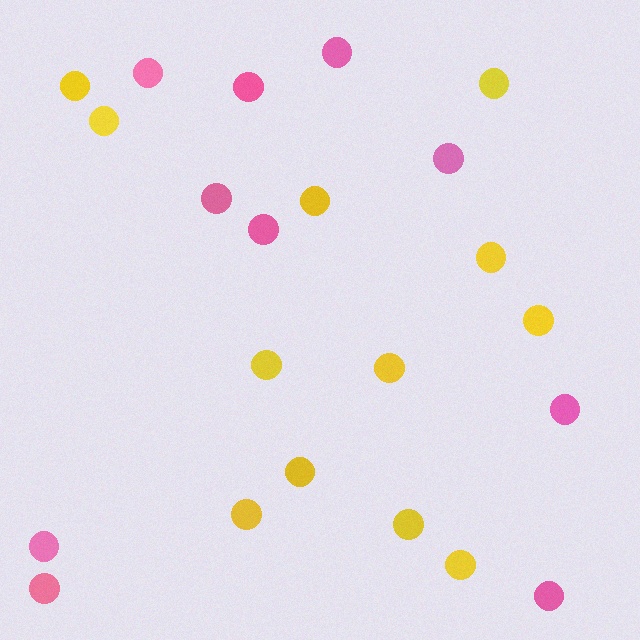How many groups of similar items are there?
There are 2 groups: one group of yellow circles (12) and one group of pink circles (10).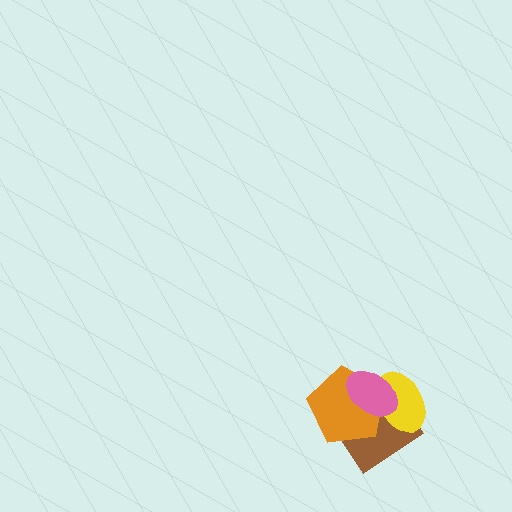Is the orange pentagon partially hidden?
Yes, it is partially covered by another shape.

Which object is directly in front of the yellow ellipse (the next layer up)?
The orange pentagon is directly in front of the yellow ellipse.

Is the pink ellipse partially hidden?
No, no other shape covers it.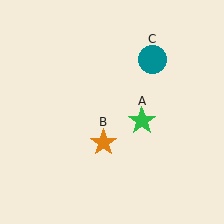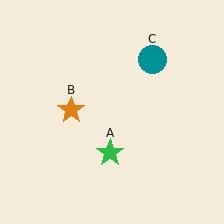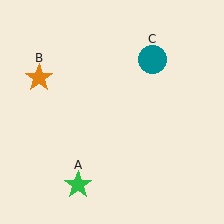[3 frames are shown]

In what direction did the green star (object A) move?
The green star (object A) moved down and to the left.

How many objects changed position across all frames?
2 objects changed position: green star (object A), orange star (object B).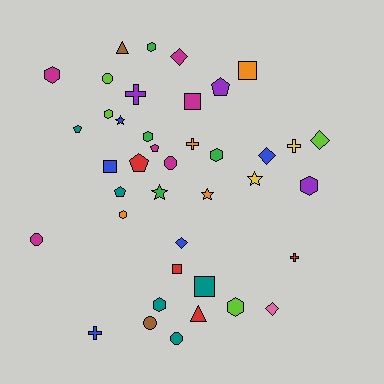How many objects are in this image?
There are 40 objects.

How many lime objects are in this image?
There are 4 lime objects.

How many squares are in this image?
There are 5 squares.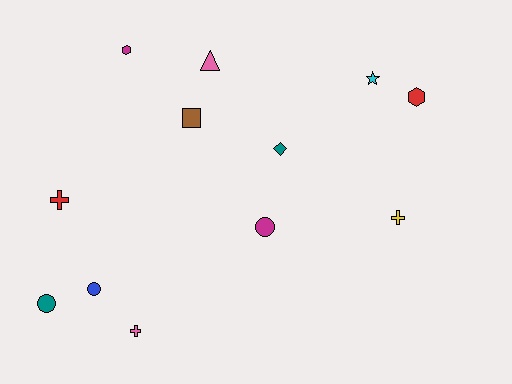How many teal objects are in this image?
There are 2 teal objects.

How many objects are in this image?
There are 12 objects.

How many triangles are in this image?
There is 1 triangle.